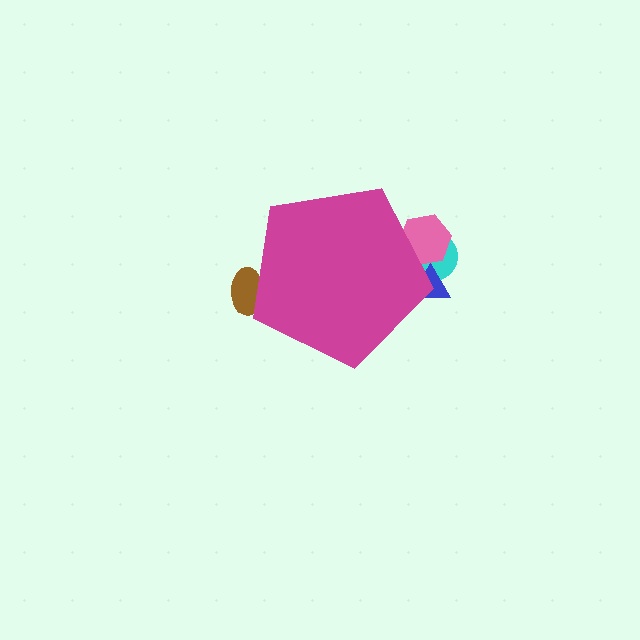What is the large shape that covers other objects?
A magenta pentagon.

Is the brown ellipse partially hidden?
Yes, the brown ellipse is partially hidden behind the magenta pentagon.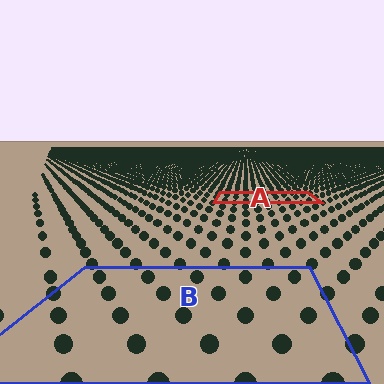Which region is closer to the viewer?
Region B is closer. The texture elements there are larger and more spread out.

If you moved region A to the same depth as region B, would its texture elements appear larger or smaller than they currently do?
They would appear larger. At a closer depth, the same texture elements are projected at a bigger on-screen size.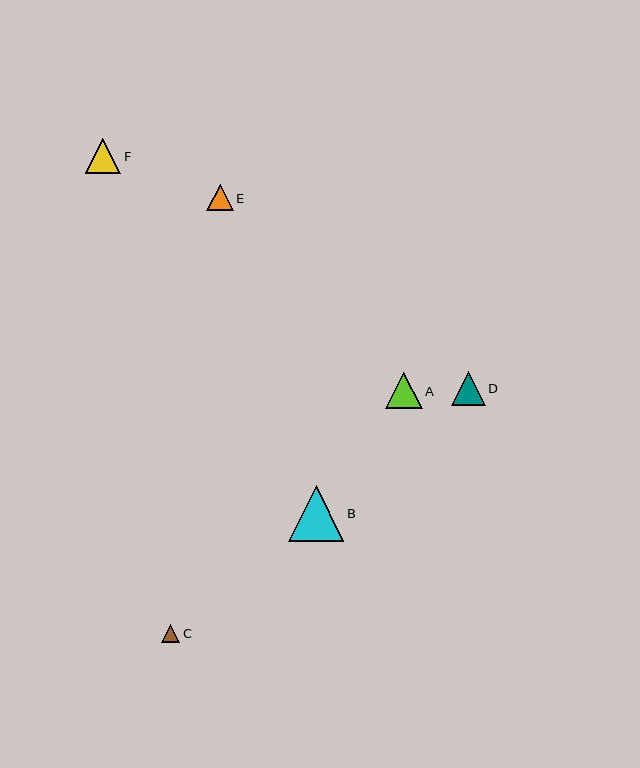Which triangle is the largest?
Triangle B is the largest with a size of approximately 56 pixels.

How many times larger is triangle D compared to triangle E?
Triangle D is approximately 1.3 times the size of triangle E.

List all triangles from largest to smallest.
From largest to smallest: B, A, F, D, E, C.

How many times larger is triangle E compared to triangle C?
Triangle E is approximately 1.4 times the size of triangle C.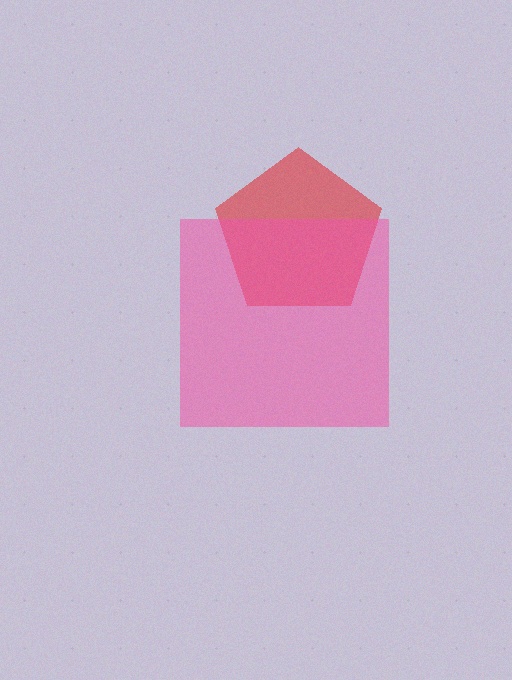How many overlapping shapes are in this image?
There are 2 overlapping shapes in the image.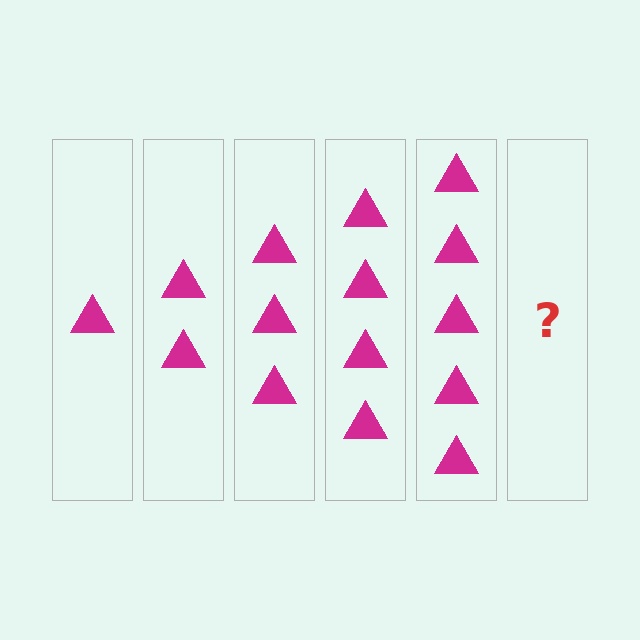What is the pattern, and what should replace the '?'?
The pattern is that each step adds one more triangle. The '?' should be 6 triangles.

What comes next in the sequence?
The next element should be 6 triangles.